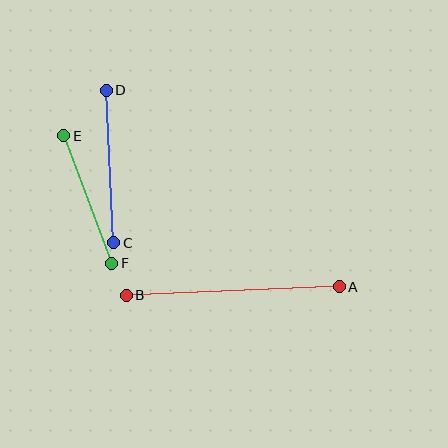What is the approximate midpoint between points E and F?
The midpoint is at approximately (88, 200) pixels.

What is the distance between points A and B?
The distance is approximately 213 pixels.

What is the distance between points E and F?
The distance is approximately 136 pixels.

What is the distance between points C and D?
The distance is approximately 152 pixels.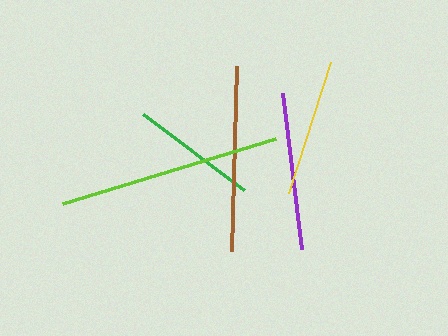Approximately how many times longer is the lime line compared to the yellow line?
The lime line is approximately 1.6 times the length of the yellow line.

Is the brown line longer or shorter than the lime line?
The lime line is longer than the brown line.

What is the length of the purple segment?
The purple segment is approximately 158 pixels long.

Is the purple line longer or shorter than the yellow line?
The purple line is longer than the yellow line.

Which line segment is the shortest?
The green line is the shortest at approximately 126 pixels.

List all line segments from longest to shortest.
From longest to shortest: lime, brown, purple, yellow, green.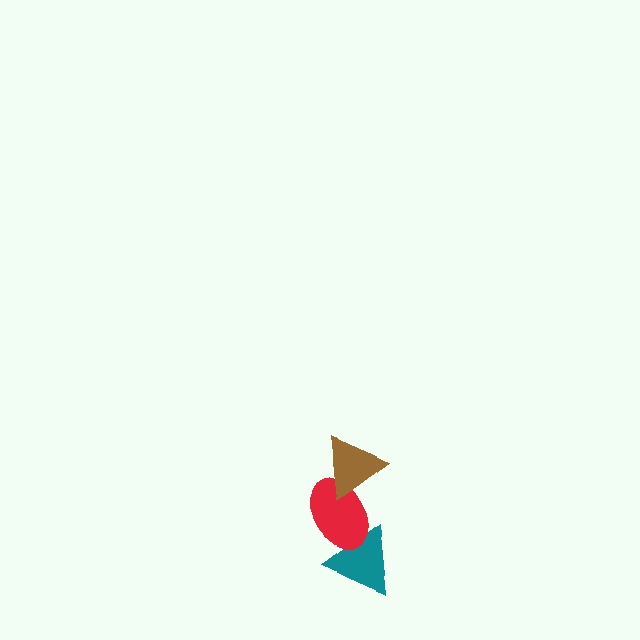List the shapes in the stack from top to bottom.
From top to bottom: the brown triangle, the red ellipse, the teal triangle.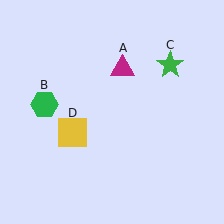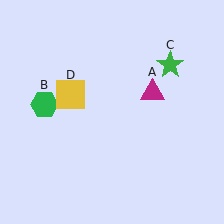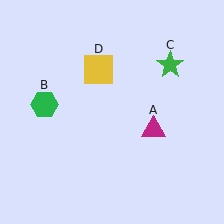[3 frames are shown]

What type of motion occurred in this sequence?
The magenta triangle (object A), yellow square (object D) rotated clockwise around the center of the scene.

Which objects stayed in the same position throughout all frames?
Green hexagon (object B) and green star (object C) remained stationary.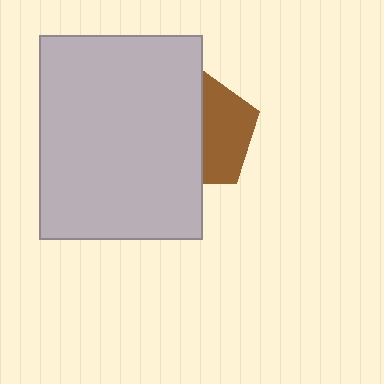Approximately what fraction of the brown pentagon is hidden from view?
Roughly 56% of the brown pentagon is hidden behind the light gray rectangle.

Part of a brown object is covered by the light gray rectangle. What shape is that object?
It is a pentagon.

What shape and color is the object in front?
The object in front is a light gray rectangle.